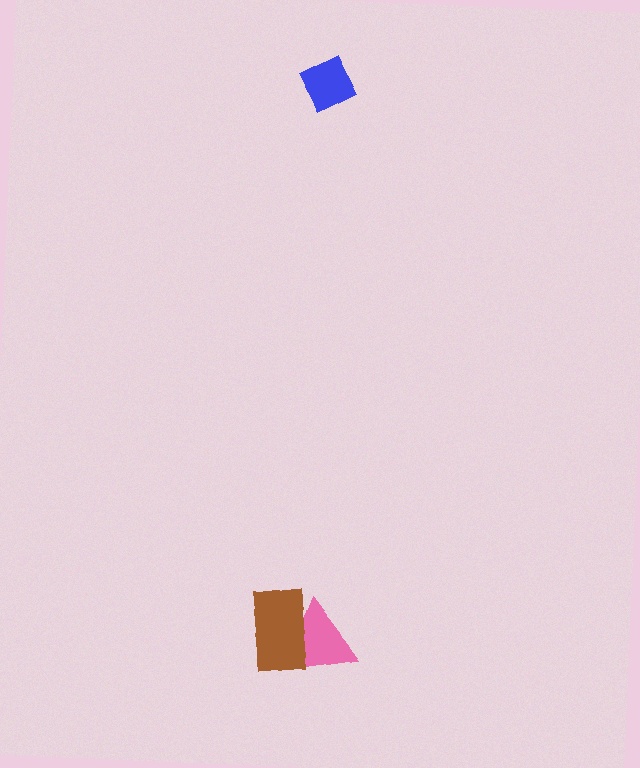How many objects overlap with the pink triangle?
1 object overlaps with the pink triangle.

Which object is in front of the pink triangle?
The brown rectangle is in front of the pink triangle.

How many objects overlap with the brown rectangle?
1 object overlaps with the brown rectangle.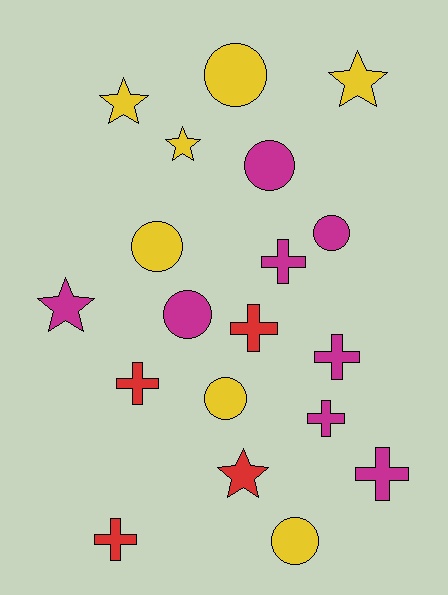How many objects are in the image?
There are 19 objects.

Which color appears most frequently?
Magenta, with 8 objects.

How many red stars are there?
There is 1 red star.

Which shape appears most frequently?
Circle, with 7 objects.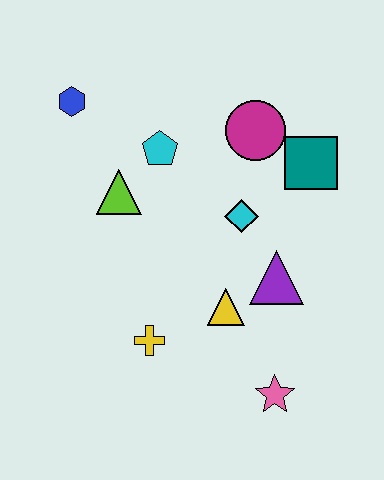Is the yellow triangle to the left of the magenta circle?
Yes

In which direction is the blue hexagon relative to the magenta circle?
The blue hexagon is to the left of the magenta circle.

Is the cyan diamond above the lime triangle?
No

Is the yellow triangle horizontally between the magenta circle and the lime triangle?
Yes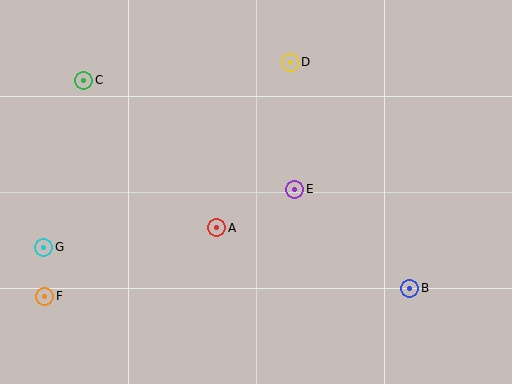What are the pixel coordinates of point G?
Point G is at (44, 247).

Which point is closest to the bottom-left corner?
Point F is closest to the bottom-left corner.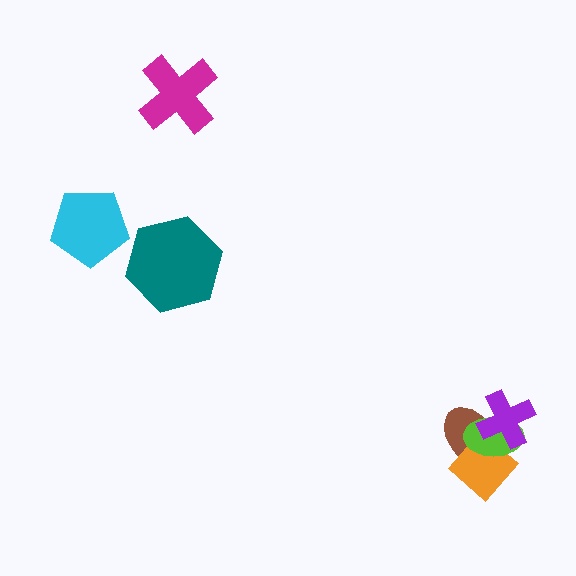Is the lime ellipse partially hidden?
Yes, it is partially covered by another shape.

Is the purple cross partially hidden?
No, no other shape covers it.